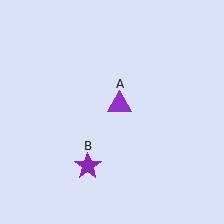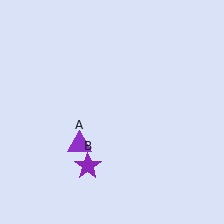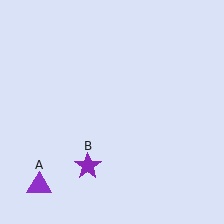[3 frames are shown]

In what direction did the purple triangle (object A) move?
The purple triangle (object A) moved down and to the left.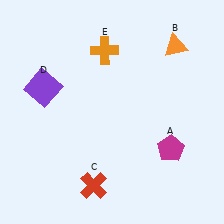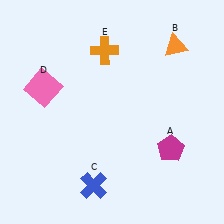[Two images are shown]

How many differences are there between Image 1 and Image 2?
There are 2 differences between the two images.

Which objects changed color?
C changed from red to blue. D changed from purple to pink.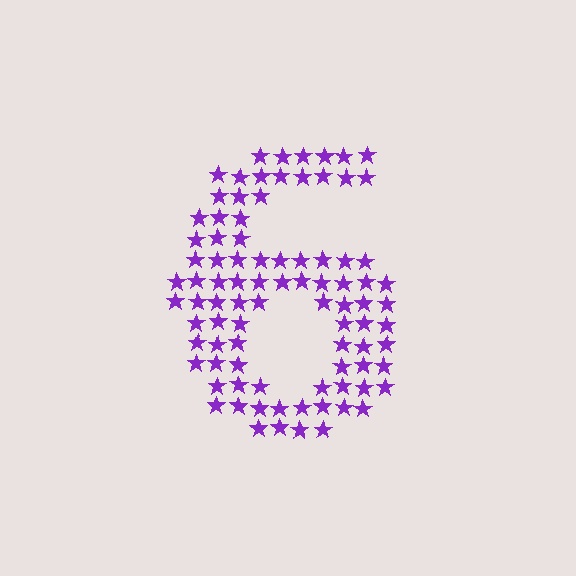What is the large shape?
The large shape is the digit 6.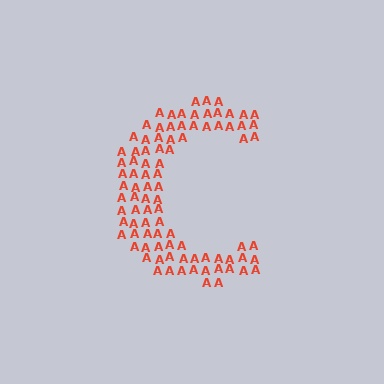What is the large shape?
The large shape is the letter C.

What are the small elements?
The small elements are letter A's.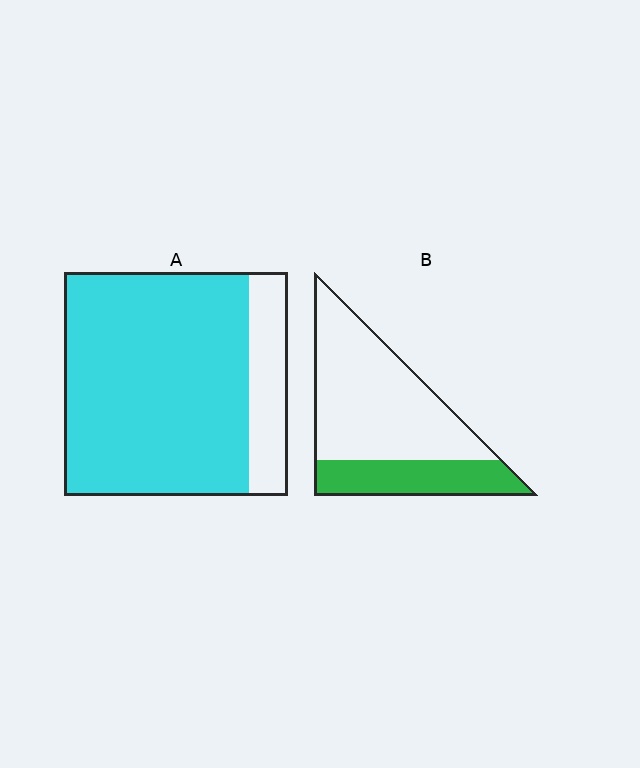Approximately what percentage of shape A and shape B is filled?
A is approximately 85% and B is approximately 30%.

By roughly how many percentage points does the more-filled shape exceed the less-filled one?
By roughly 55 percentage points (A over B).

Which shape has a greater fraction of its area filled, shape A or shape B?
Shape A.